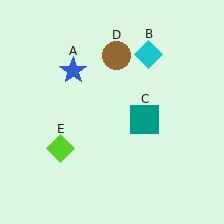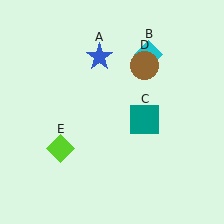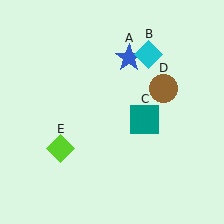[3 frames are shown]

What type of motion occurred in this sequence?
The blue star (object A), brown circle (object D) rotated clockwise around the center of the scene.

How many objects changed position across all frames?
2 objects changed position: blue star (object A), brown circle (object D).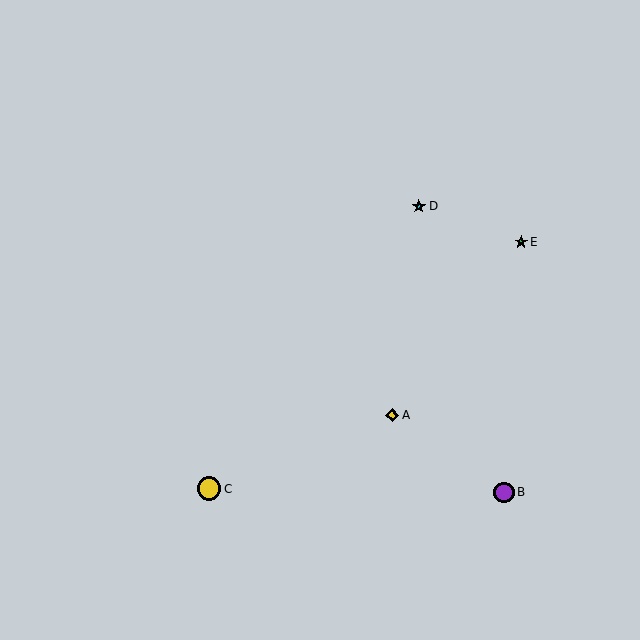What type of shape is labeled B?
Shape B is a purple circle.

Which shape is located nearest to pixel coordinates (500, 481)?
The purple circle (labeled B) at (504, 492) is nearest to that location.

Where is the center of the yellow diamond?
The center of the yellow diamond is at (392, 415).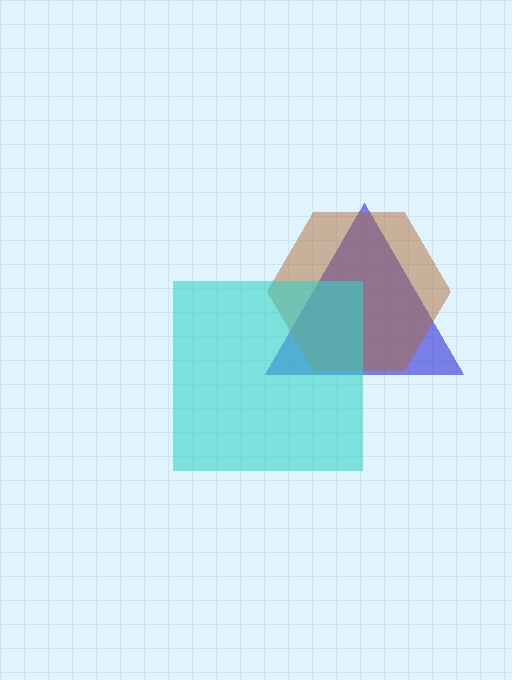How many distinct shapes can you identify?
There are 3 distinct shapes: a blue triangle, a brown hexagon, a cyan square.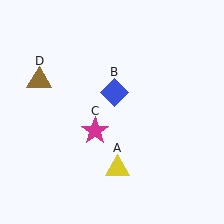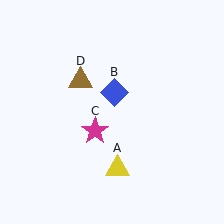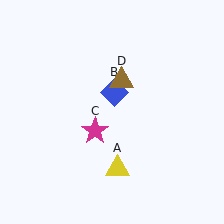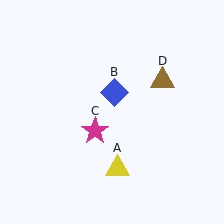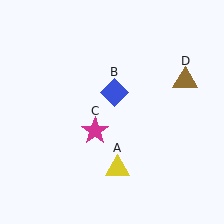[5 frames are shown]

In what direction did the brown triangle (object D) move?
The brown triangle (object D) moved right.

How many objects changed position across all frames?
1 object changed position: brown triangle (object D).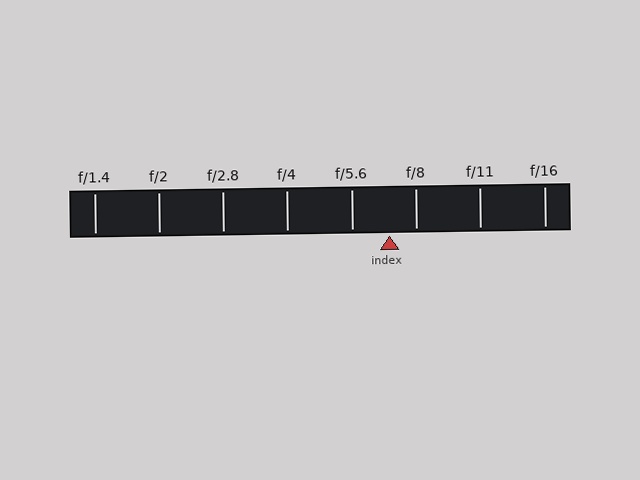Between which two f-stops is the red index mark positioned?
The index mark is between f/5.6 and f/8.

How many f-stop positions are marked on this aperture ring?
There are 8 f-stop positions marked.